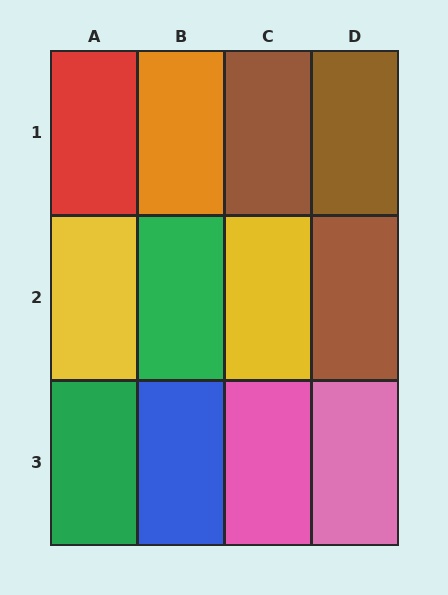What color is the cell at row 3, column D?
Pink.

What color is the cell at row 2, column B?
Green.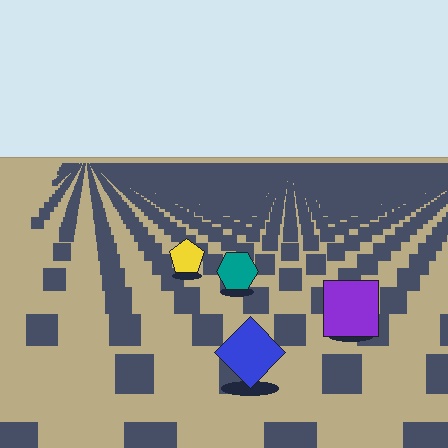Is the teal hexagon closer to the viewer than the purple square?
No. The purple square is closer — you can tell from the texture gradient: the ground texture is coarser near it.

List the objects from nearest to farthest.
From nearest to farthest: the blue diamond, the purple square, the teal hexagon, the yellow pentagon.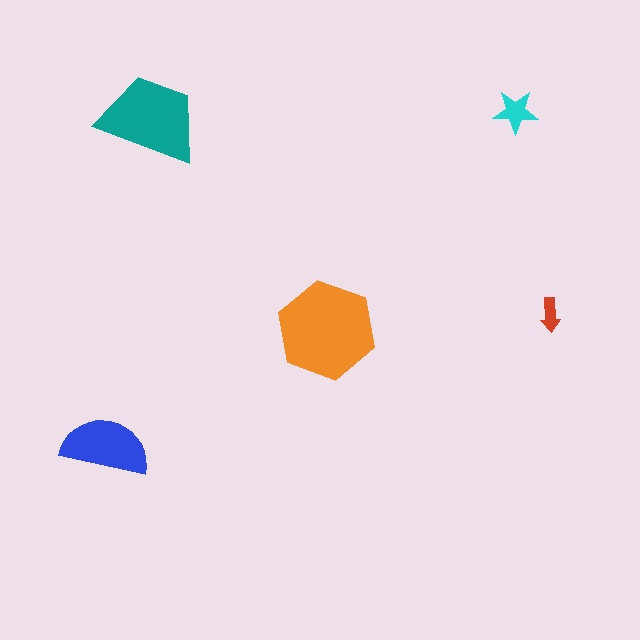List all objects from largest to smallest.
The orange hexagon, the teal trapezoid, the blue semicircle, the cyan star, the red arrow.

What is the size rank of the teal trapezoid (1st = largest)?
2nd.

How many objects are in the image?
There are 5 objects in the image.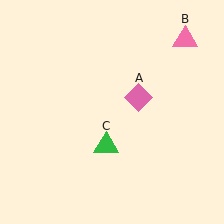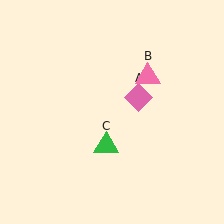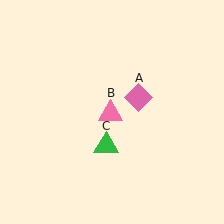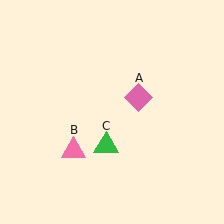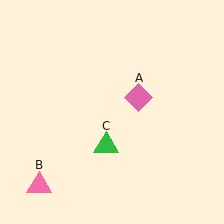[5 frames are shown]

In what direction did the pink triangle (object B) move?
The pink triangle (object B) moved down and to the left.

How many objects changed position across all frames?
1 object changed position: pink triangle (object B).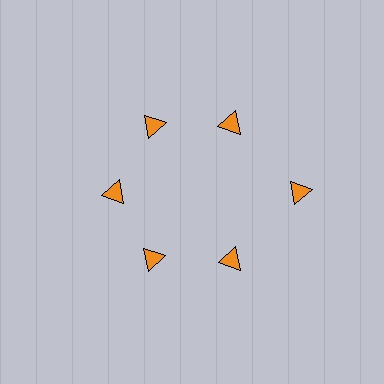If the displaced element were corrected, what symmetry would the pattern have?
It would have 6-fold rotational symmetry — the pattern would map onto itself every 60 degrees.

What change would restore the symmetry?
The symmetry would be restored by moving it inward, back onto the ring so that all 6 triangles sit at equal angles and equal distance from the center.